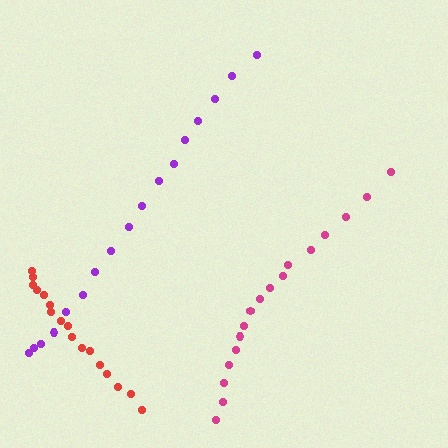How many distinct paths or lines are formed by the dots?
There are 3 distinct paths.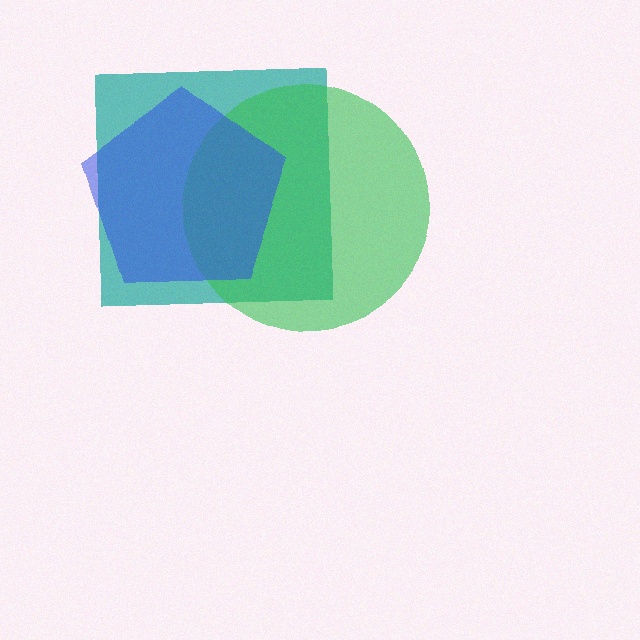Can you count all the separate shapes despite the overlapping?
Yes, there are 3 separate shapes.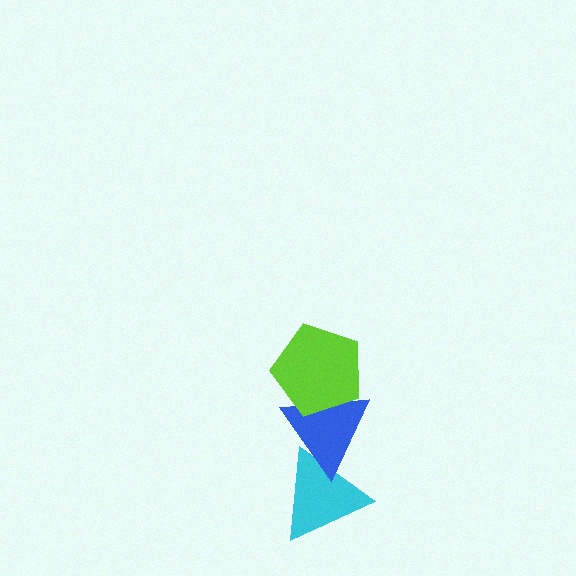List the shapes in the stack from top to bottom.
From top to bottom: the lime pentagon, the blue triangle, the cyan triangle.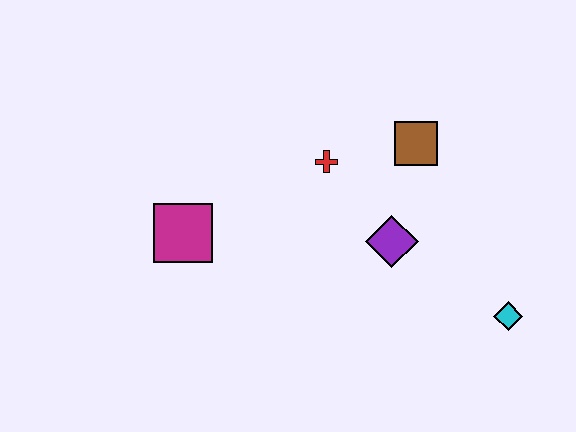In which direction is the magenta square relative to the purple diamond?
The magenta square is to the left of the purple diamond.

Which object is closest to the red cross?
The brown square is closest to the red cross.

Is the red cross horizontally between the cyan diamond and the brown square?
No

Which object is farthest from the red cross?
The cyan diamond is farthest from the red cross.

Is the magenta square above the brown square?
No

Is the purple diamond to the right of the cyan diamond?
No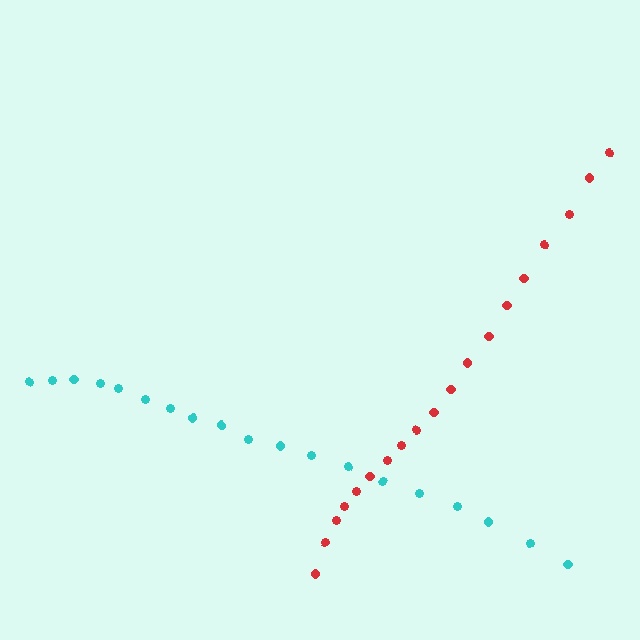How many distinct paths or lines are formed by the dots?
There are 2 distinct paths.